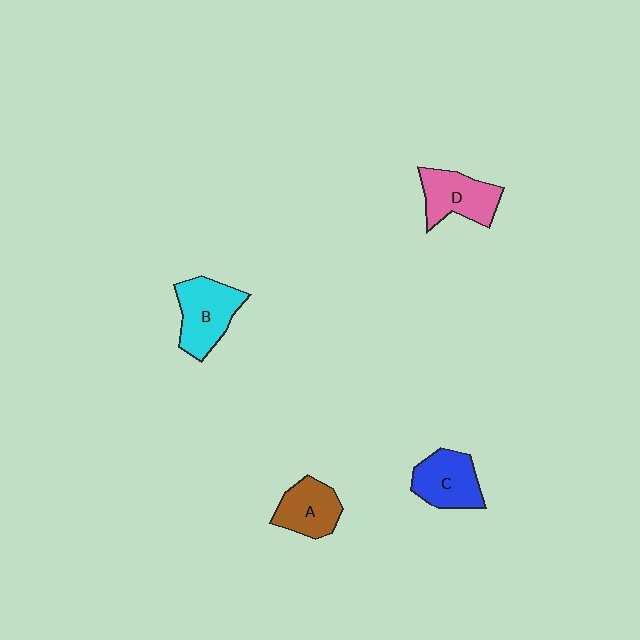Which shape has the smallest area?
Shape A (brown).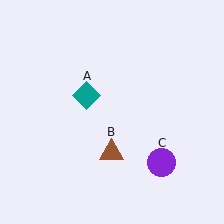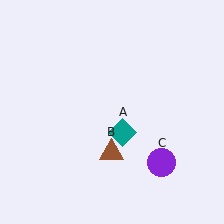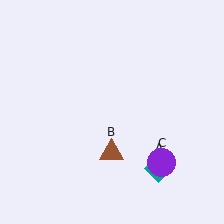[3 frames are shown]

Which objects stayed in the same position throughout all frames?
Brown triangle (object B) and purple circle (object C) remained stationary.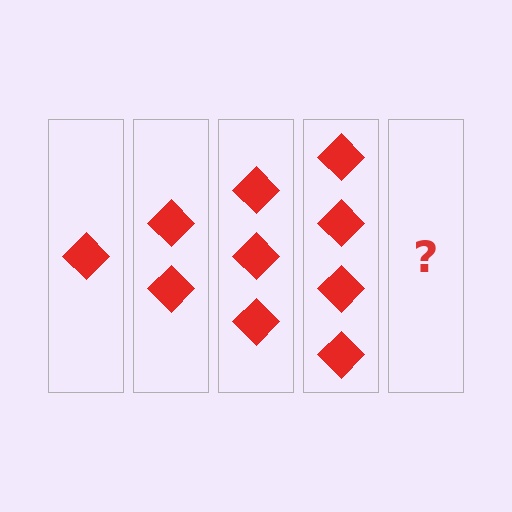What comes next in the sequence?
The next element should be 5 diamonds.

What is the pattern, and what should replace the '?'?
The pattern is that each step adds one more diamond. The '?' should be 5 diamonds.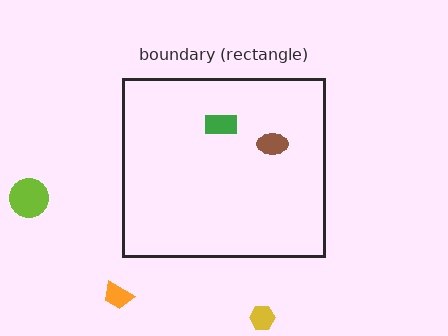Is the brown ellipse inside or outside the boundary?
Inside.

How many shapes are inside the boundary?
2 inside, 3 outside.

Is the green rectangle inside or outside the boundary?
Inside.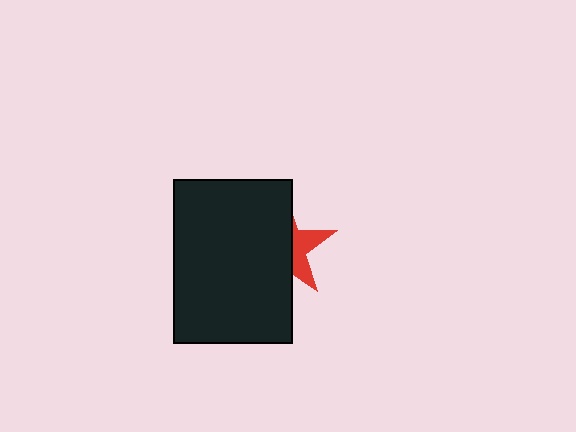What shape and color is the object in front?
The object in front is a black rectangle.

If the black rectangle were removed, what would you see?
You would see the complete red star.